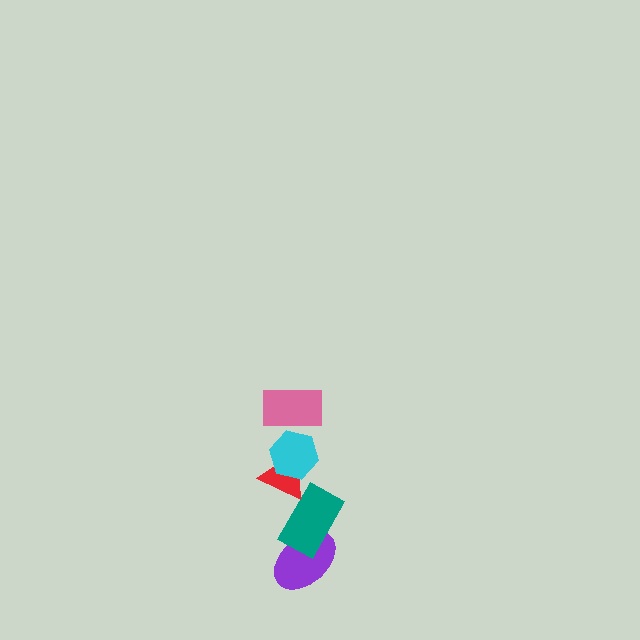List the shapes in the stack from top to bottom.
From top to bottom: the pink rectangle, the cyan hexagon, the red triangle, the teal rectangle, the purple ellipse.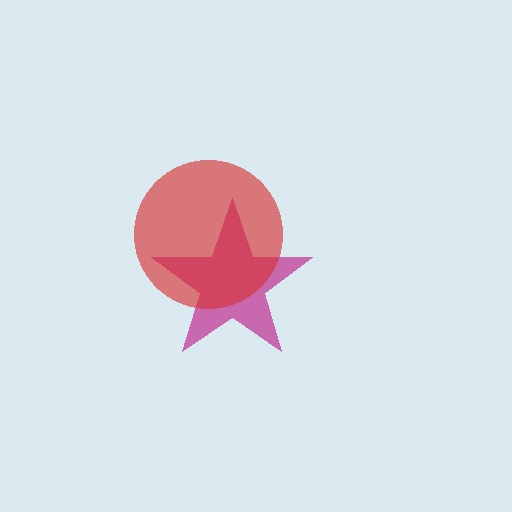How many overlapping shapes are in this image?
There are 2 overlapping shapes in the image.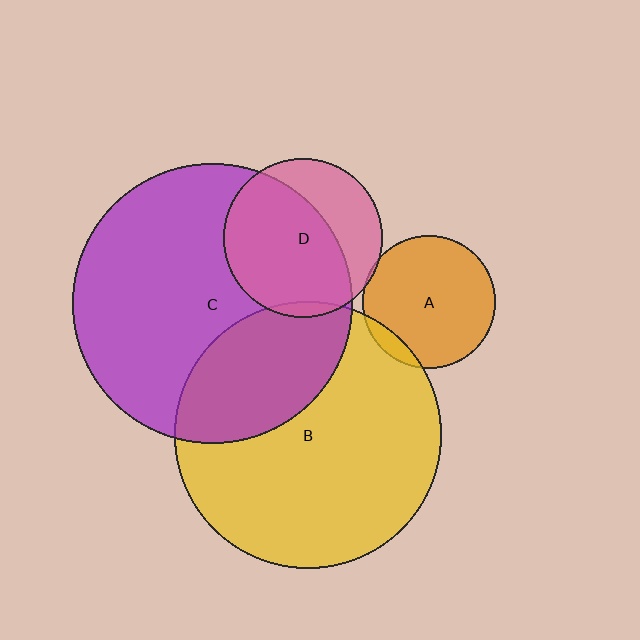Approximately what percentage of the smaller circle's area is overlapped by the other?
Approximately 5%.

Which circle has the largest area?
Circle C (purple).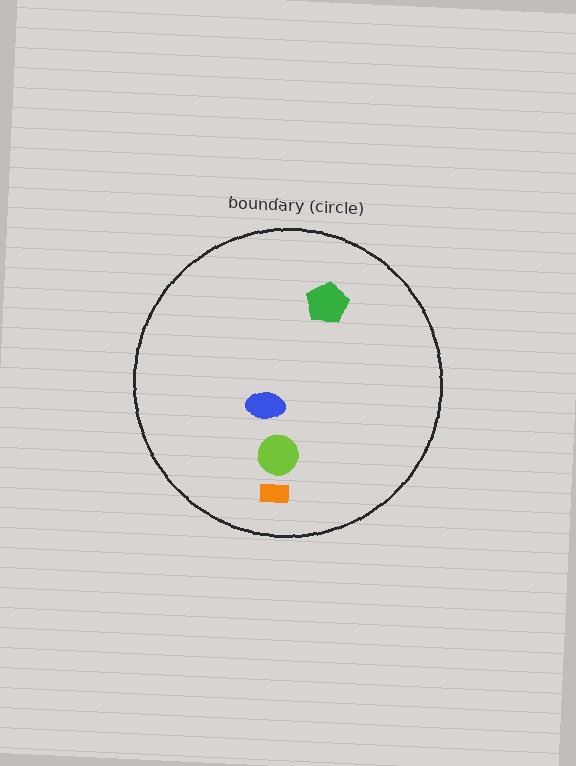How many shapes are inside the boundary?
4 inside, 0 outside.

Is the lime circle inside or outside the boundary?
Inside.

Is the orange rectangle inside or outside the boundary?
Inside.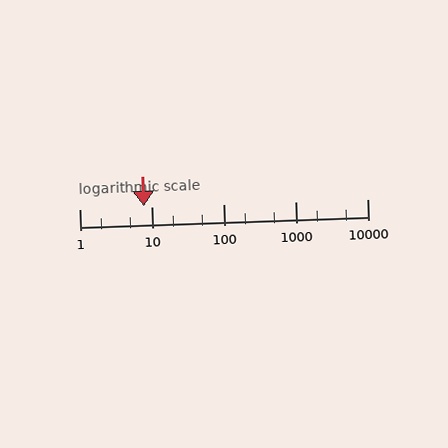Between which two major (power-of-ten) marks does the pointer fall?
The pointer is between 1 and 10.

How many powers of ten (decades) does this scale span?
The scale spans 4 decades, from 1 to 10000.